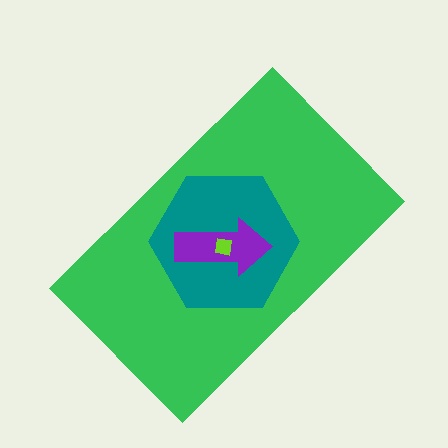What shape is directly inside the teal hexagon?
The purple arrow.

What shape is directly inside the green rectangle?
The teal hexagon.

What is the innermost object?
The lime square.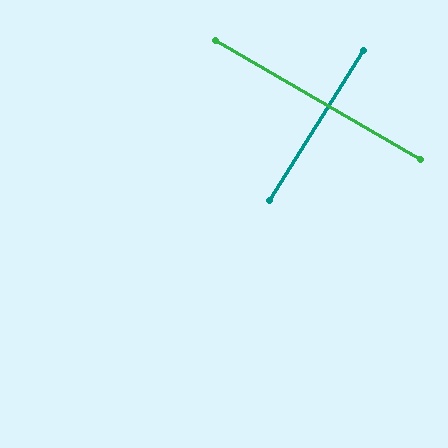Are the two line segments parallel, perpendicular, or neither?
Perpendicular — they meet at approximately 88°.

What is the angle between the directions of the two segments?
Approximately 88 degrees.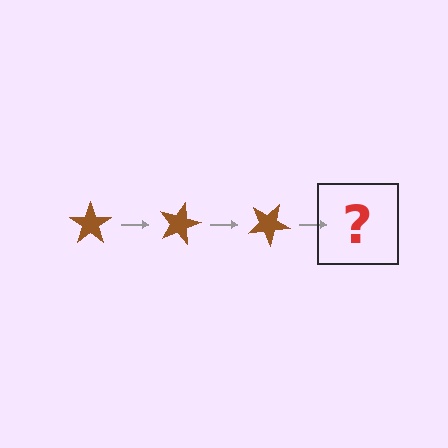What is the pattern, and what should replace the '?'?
The pattern is that the star rotates 15 degrees each step. The '?' should be a brown star rotated 45 degrees.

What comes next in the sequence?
The next element should be a brown star rotated 45 degrees.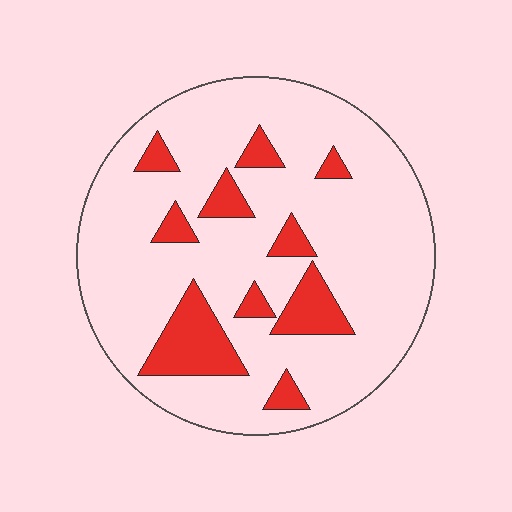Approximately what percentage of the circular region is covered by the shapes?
Approximately 15%.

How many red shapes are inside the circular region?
10.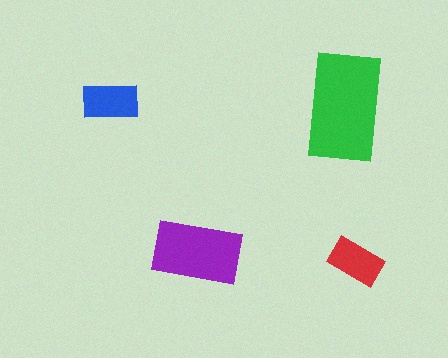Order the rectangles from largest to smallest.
the green one, the purple one, the blue one, the red one.